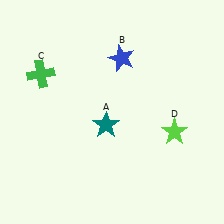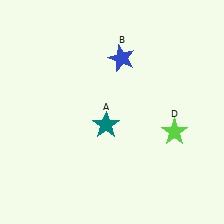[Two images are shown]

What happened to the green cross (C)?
The green cross (C) was removed in Image 2. It was in the top-left area of Image 1.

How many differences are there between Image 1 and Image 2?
There is 1 difference between the two images.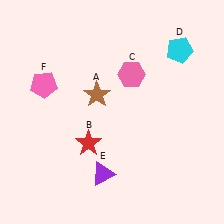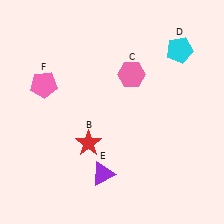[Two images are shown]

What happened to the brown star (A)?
The brown star (A) was removed in Image 2. It was in the top-left area of Image 1.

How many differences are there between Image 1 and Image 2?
There is 1 difference between the two images.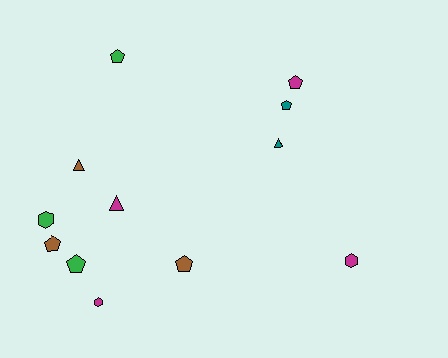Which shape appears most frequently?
Pentagon, with 6 objects.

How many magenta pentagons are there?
There is 1 magenta pentagon.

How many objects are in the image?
There are 12 objects.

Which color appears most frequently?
Magenta, with 4 objects.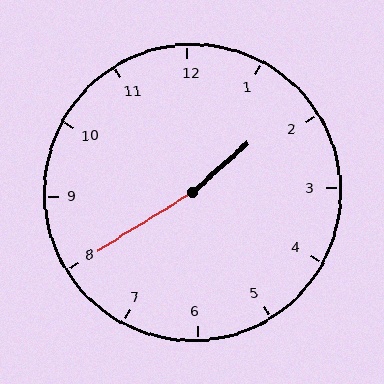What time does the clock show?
1:40.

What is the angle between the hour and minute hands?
Approximately 170 degrees.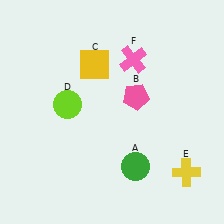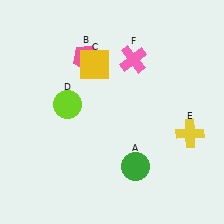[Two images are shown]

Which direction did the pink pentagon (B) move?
The pink pentagon (B) moved left.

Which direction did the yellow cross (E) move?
The yellow cross (E) moved up.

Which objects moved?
The objects that moved are: the pink pentagon (B), the yellow cross (E).